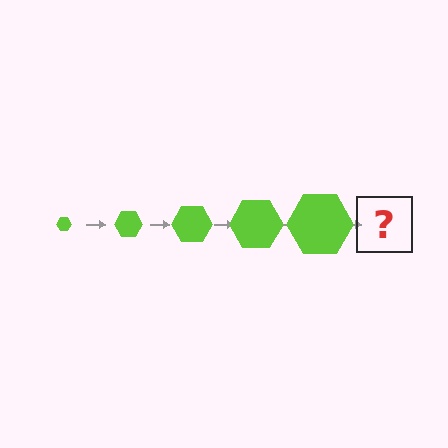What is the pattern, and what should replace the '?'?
The pattern is that the hexagon gets progressively larger each step. The '?' should be a lime hexagon, larger than the previous one.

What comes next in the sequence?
The next element should be a lime hexagon, larger than the previous one.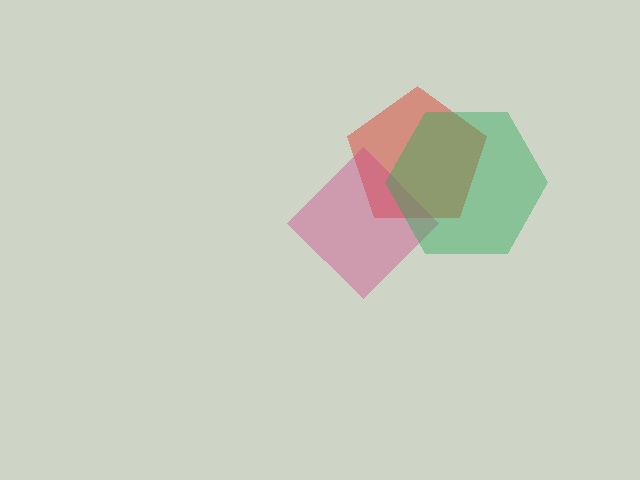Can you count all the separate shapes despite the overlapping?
Yes, there are 3 separate shapes.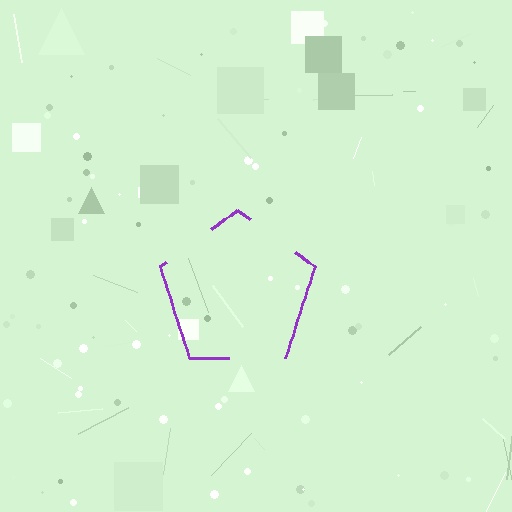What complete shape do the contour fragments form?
The contour fragments form a pentagon.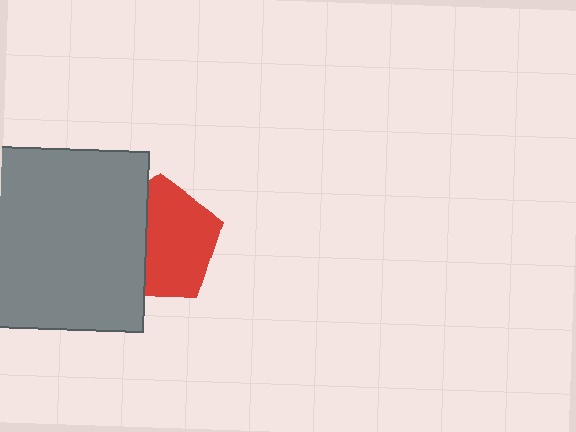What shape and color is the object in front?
The object in front is a gray square.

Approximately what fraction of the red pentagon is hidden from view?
Roughly 37% of the red pentagon is hidden behind the gray square.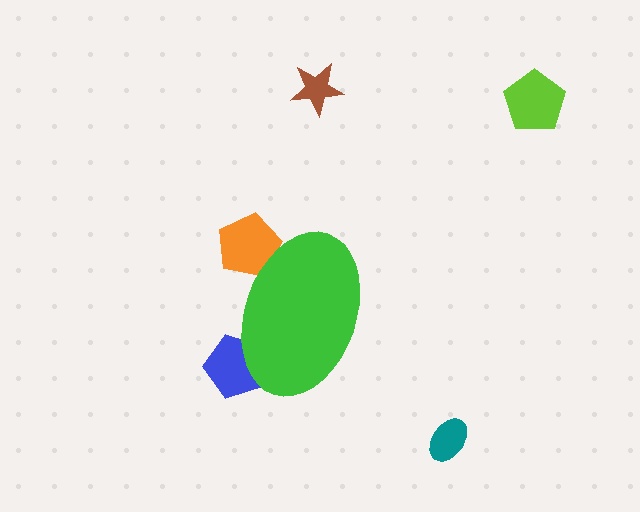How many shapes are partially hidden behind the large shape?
2 shapes are partially hidden.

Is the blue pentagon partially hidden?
Yes, the blue pentagon is partially hidden behind the green ellipse.